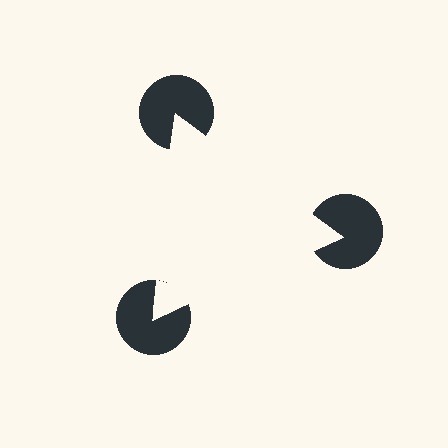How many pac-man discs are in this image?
There are 3 — one at each vertex of the illusory triangle.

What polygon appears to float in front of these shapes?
An illusory triangle — its edges are inferred from the aligned wedge cuts in the pac-man discs, not physically drawn.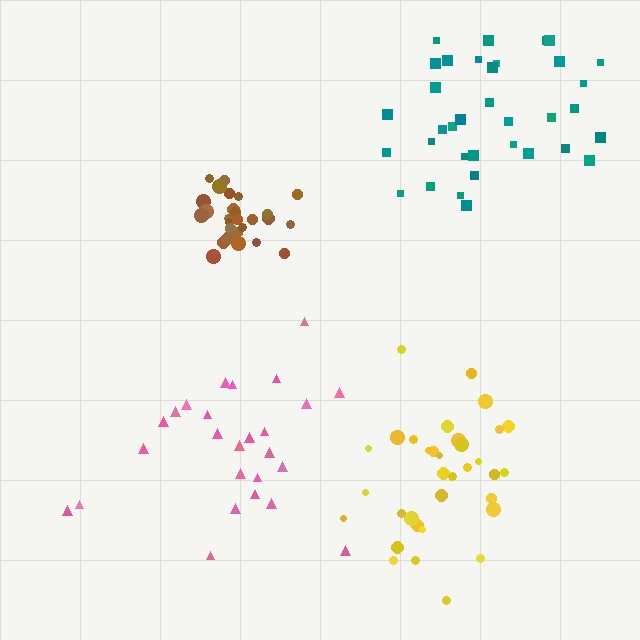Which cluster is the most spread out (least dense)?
Pink.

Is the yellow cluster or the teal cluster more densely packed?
Yellow.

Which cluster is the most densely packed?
Brown.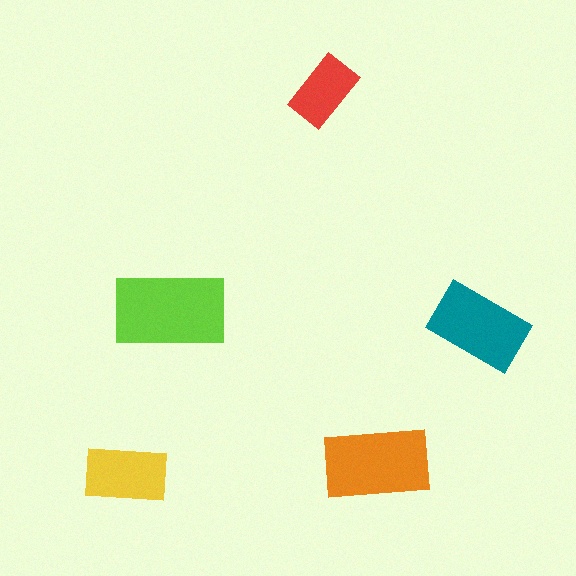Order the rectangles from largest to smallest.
the lime one, the orange one, the teal one, the yellow one, the red one.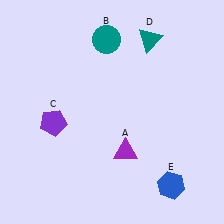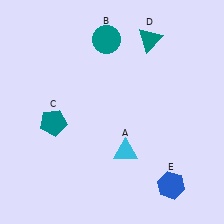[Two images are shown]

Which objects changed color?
A changed from purple to cyan. C changed from purple to teal.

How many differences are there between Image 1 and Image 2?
There are 2 differences between the two images.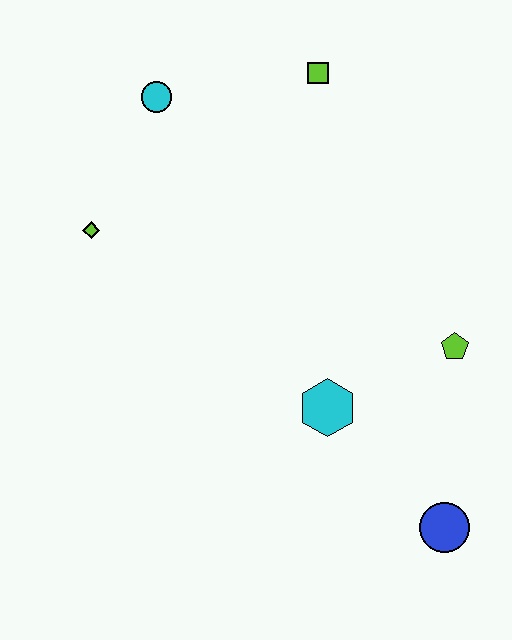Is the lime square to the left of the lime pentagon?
Yes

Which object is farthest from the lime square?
The blue circle is farthest from the lime square.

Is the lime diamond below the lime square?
Yes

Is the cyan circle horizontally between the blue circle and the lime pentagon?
No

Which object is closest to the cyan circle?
The lime diamond is closest to the cyan circle.